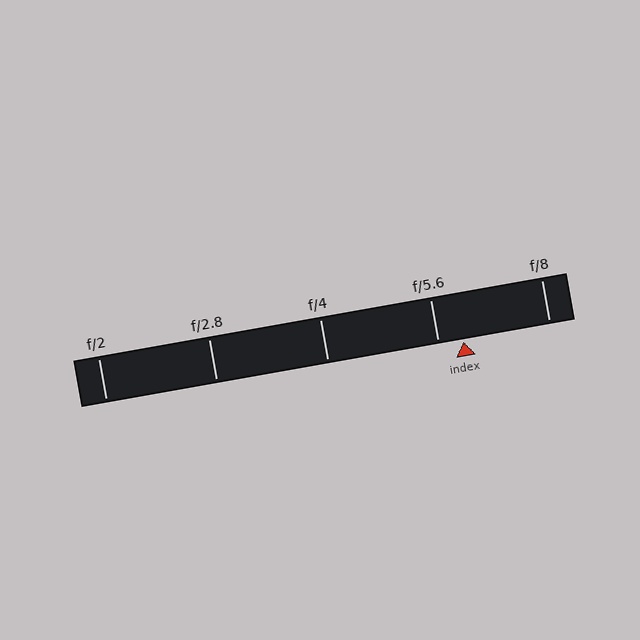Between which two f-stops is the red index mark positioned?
The index mark is between f/5.6 and f/8.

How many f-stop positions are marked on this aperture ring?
There are 5 f-stop positions marked.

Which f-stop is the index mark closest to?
The index mark is closest to f/5.6.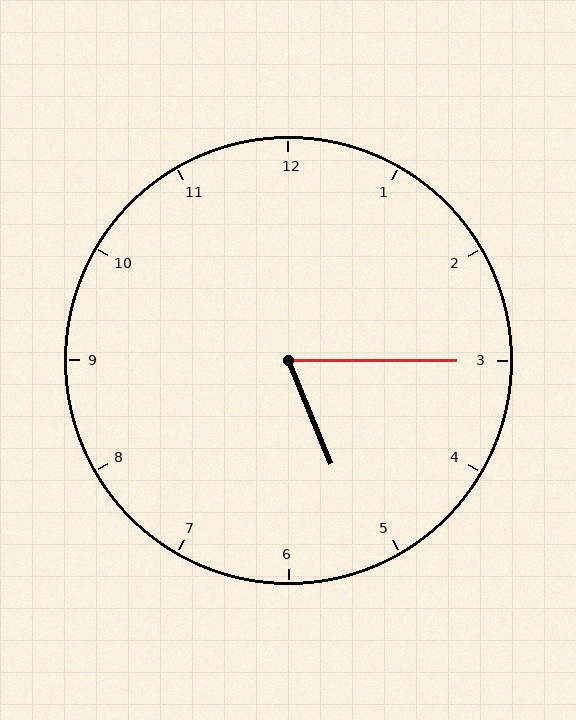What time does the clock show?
5:15.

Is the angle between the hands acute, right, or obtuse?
It is acute.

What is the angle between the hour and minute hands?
Approximately 68 degrees.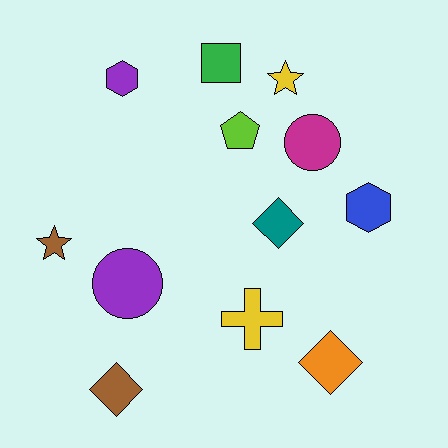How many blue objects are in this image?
There is 1 blue object.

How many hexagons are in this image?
There are 2 hexagons.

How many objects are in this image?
There are 12 objects.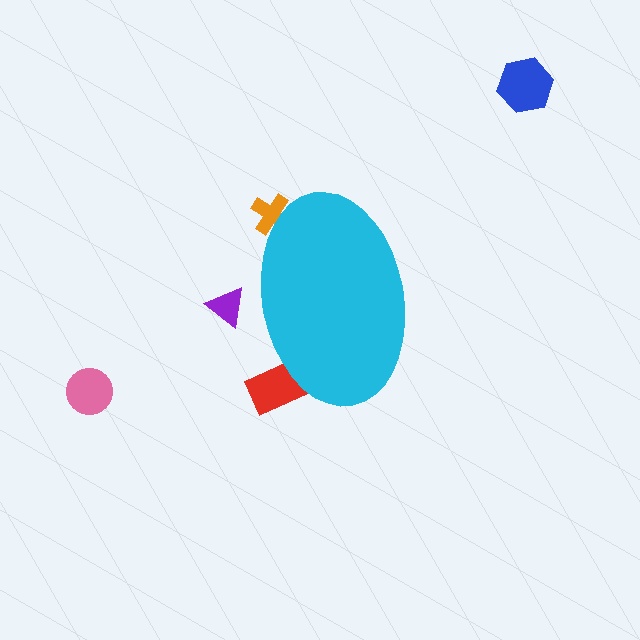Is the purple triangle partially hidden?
Yes, the purple triangle is partially hidden behind the cyan ellipse.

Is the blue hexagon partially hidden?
No, the blue hexagon is fully visible.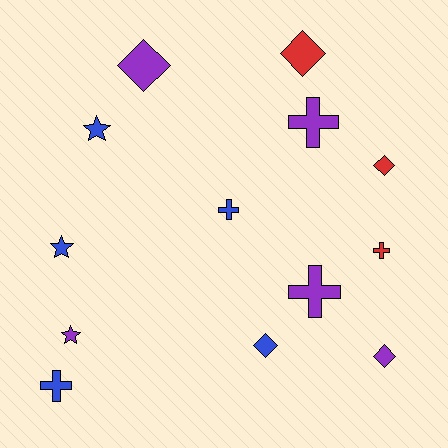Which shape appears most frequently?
Diamond, with 5 objects.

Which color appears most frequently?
Purple, with 5 objects.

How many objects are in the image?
There are 13 objects.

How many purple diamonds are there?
There are 2 purple diamonds.